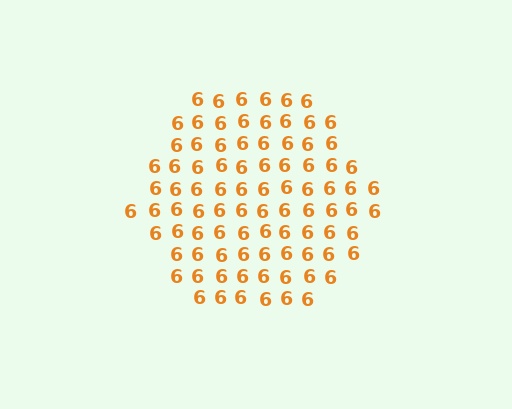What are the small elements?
The small elements are digit 6's.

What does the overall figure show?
The overall figure shows a hexagon.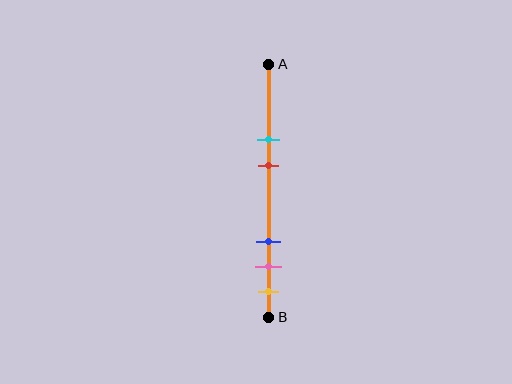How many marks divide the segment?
There are 5 marks dividing the segment.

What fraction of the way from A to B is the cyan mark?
The cyan mark is approximately 30% (0.3) of the way from A to B.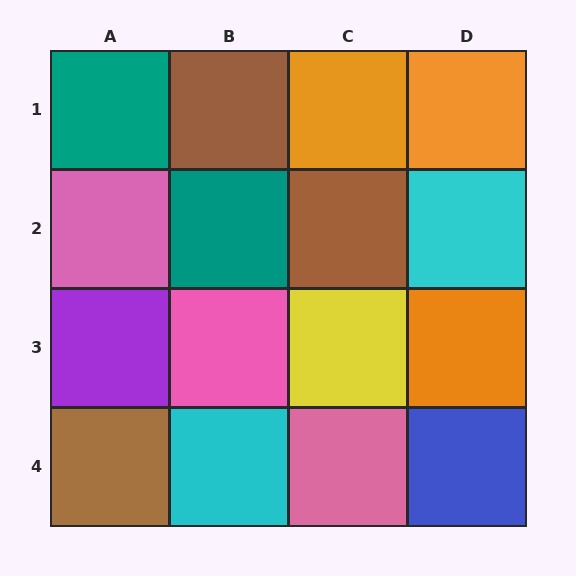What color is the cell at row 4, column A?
Brown.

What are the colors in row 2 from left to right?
Pink, teal, brown, cyan.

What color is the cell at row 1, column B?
Brown.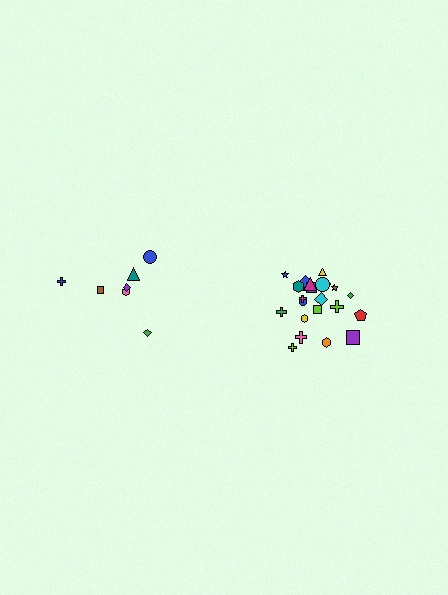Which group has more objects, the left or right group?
The right group.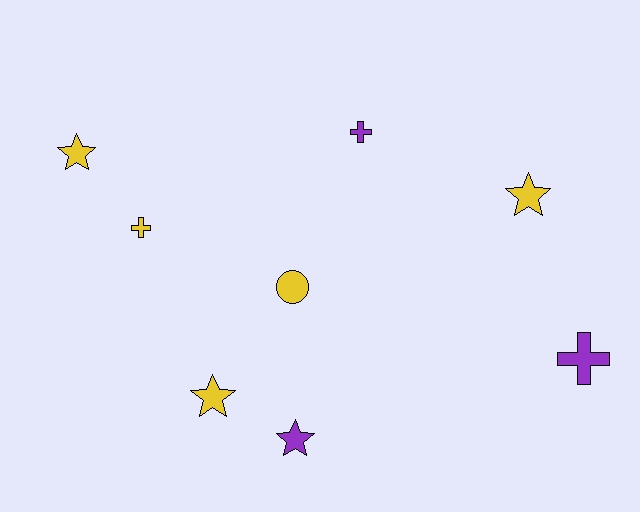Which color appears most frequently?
Yellow, with 5 objects.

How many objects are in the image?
There are 8 objects.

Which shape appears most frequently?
Star, with 4 objects.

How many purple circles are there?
There are no purple circles.